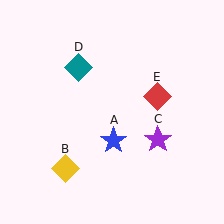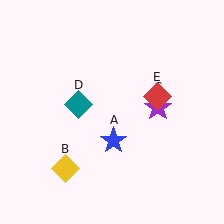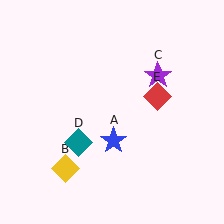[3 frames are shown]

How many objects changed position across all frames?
2 objects changed position: purple star (object C), teal diamond (object D).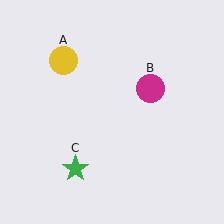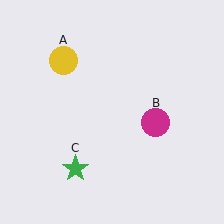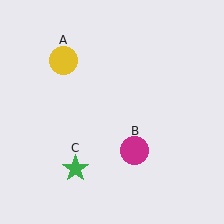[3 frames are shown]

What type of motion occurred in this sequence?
The magenta circle (object B) rotated clockwise around the center of the scene.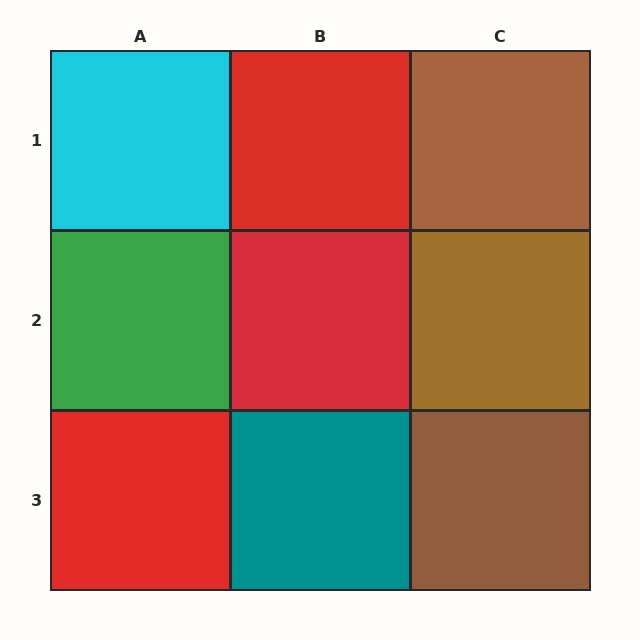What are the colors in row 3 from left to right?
Red, teal, brown.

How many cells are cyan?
1 cell is cyan.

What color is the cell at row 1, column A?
Cyan.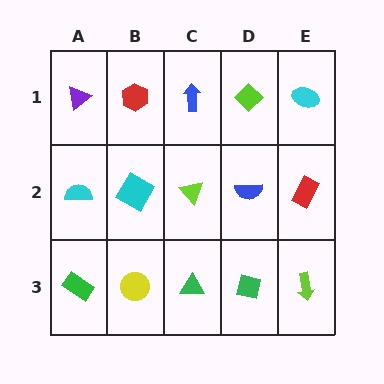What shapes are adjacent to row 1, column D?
A blue semicircle (row 2, column D), a blue arrow (row 1, column C), a cyan ellipse (row 1, column E).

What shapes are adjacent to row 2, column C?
A blue arrow (row 1, column C), a green triangle (row 3, column C), a cyan diamond (row 2, column B), a blue semicircle (row 2, column D).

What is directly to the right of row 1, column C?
A lime diamond.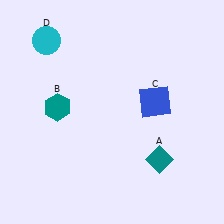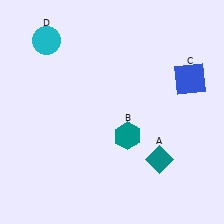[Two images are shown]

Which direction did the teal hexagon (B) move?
The teal hexagon (B) moved right.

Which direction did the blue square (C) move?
The blue square (C) moved right.